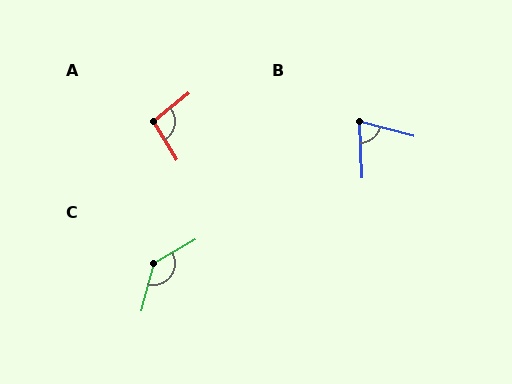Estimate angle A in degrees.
Approximately 97 degrees.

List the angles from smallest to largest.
B (72°), A (97°), C (134°).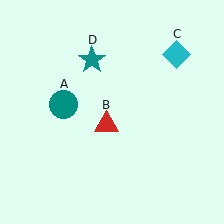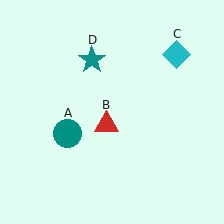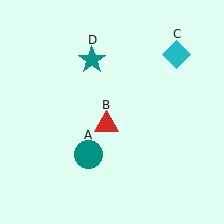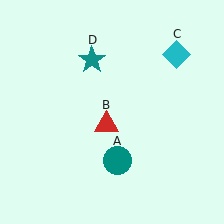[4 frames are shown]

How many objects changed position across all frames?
1 object changed position: teal circle (object A).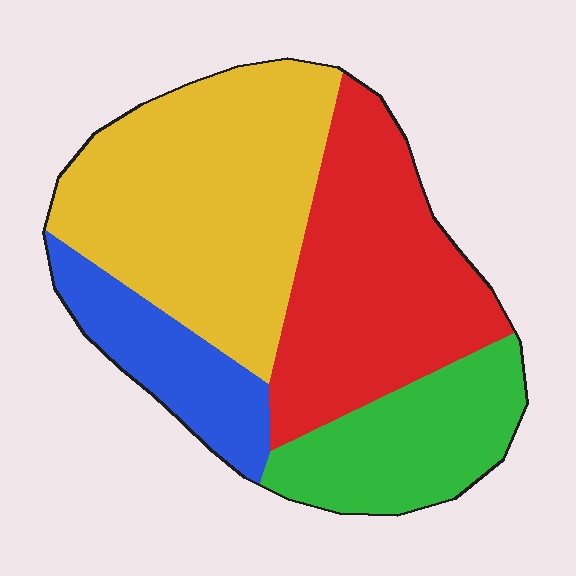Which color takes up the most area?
Yellow, at roughly 40%.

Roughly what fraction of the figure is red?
Red takes up about one third (1/3) of the figure.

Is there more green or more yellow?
Yellow.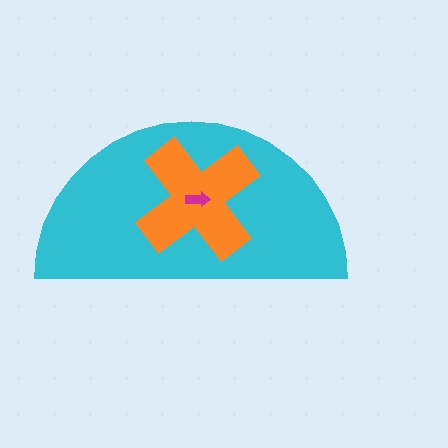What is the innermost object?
The magenta arrow.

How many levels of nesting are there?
3.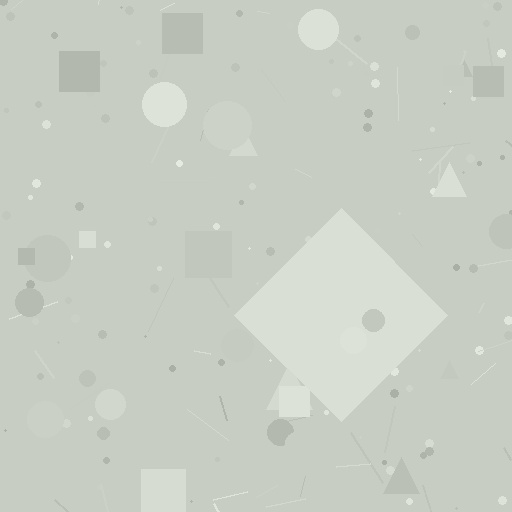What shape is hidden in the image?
A diamond is hidden in the image.